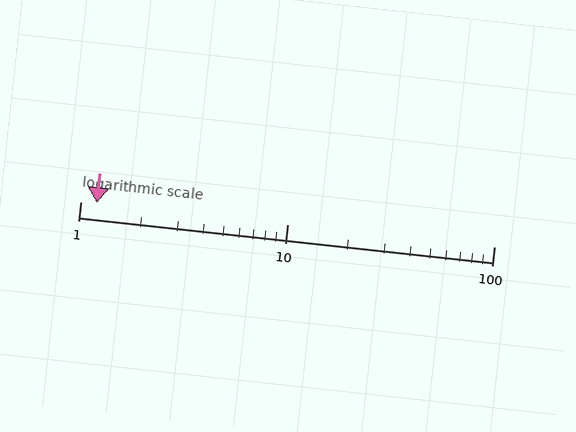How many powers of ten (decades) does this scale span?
The scale spans 2 decades, from 1 to 100.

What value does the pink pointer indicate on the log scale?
The pointer indicates approximately 1.2.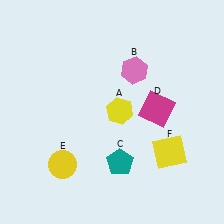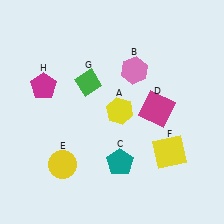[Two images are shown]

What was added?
A green diamond (G), a magenta pentagon (H) were added in Image 2.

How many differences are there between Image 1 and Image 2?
There are 2 differences between the two images.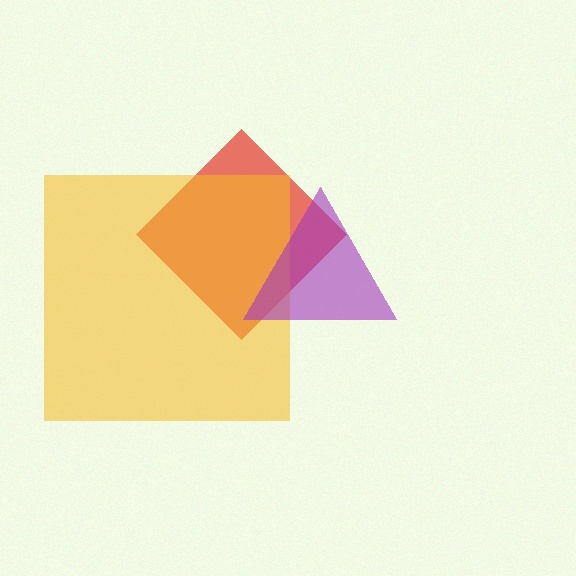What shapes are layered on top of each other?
The layered shapes are: a red diamond, a yellow square, a purple triangle.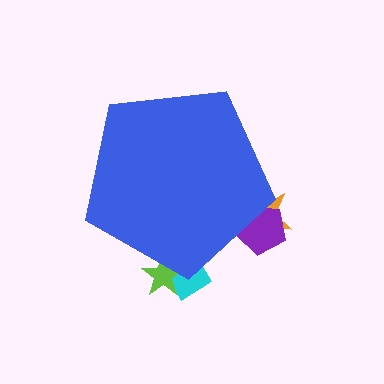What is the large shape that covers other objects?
A blue pentagon.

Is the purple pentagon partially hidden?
Yes, the purple pentagon is partially hidden behind the blue pentagon.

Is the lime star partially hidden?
Yes, the lime star is partially hidden behind the blue pentagon.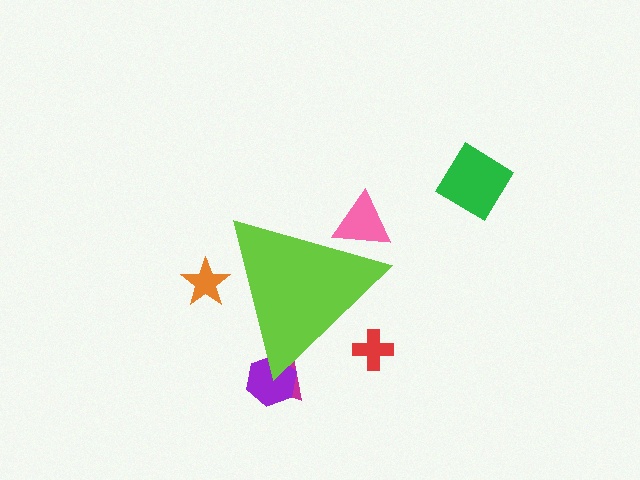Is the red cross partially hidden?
Yes, the red cross is partially hidden behind the lime triangle.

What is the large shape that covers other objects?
A lime triangle.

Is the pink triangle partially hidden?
Yes, the pink triangle is partially hidden behind the lime triangle.